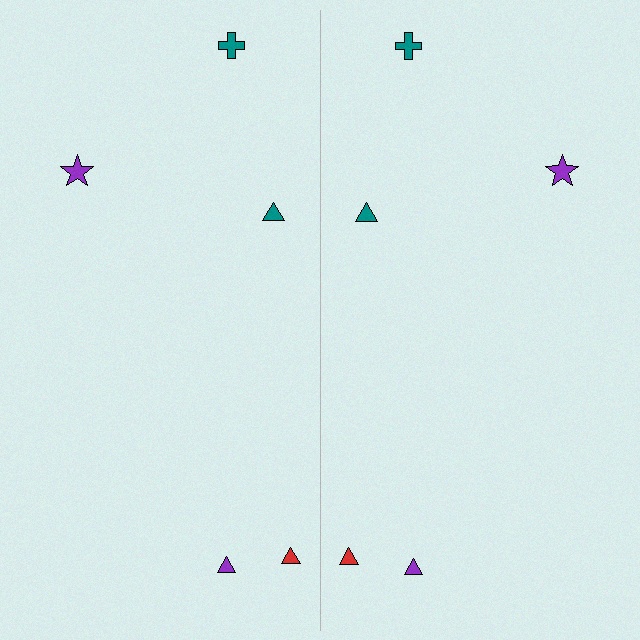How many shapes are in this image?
There are 10 shapes in this image.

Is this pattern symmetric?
Yes, this pattern has bilateral (reflection) symmetry.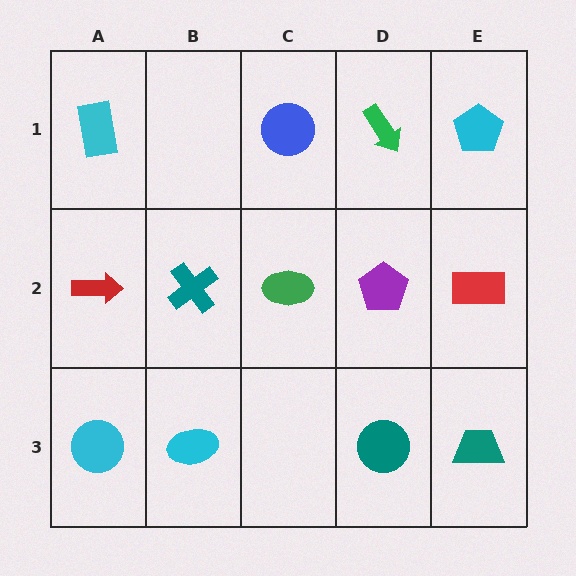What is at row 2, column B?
A teal cross.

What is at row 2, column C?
A green ellipse.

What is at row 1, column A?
A cyan rectangle.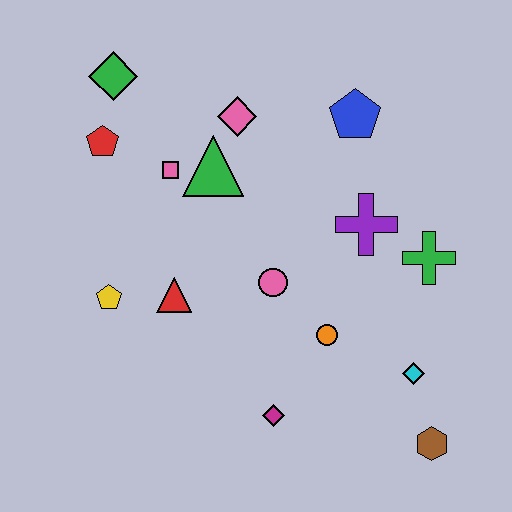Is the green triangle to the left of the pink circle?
Yes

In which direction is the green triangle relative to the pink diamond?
The green triangle is below the pink diamond.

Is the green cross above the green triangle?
No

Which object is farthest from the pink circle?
The green diamond is farthest from the pink circle.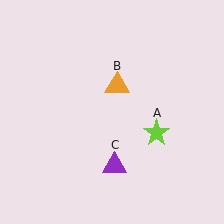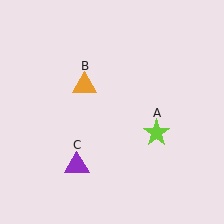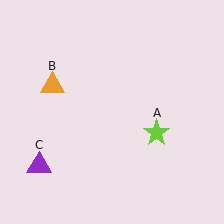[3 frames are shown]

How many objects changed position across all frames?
2 objects changed position: orange triangle (object B), purple triangle (object C).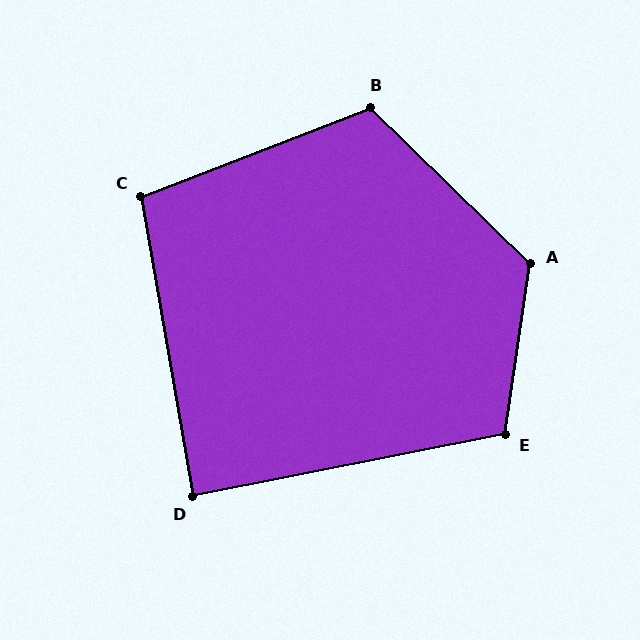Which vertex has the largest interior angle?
A, at approximately 126 degrees.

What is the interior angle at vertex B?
Approximately 115 degrees (obtuse).